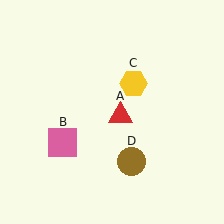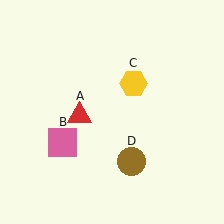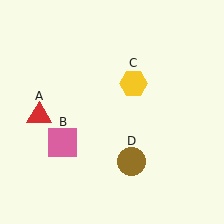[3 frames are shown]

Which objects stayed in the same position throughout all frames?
Pink square (object B) and yellow hexagon (object C) and brown circle (object D) remained stationary.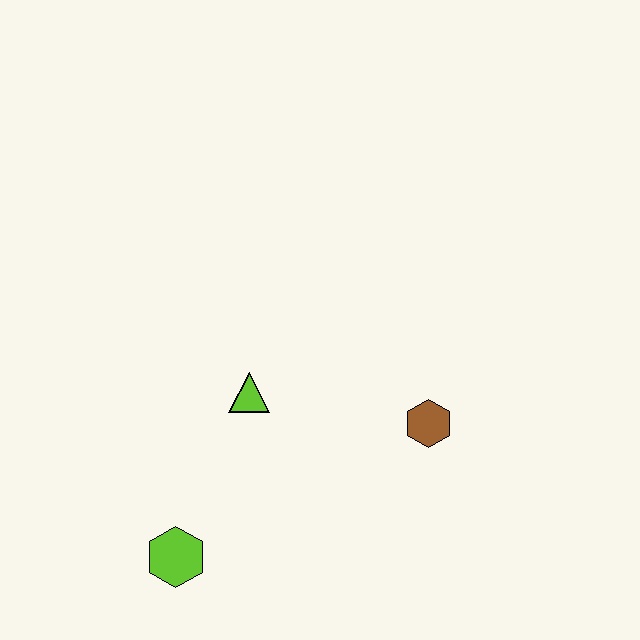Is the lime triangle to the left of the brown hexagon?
Yes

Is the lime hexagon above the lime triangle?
No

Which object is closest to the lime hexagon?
The lime triangle is closest to the lime hexagon.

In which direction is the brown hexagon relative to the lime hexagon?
The brown hexagon is to the right of the lime hexagon.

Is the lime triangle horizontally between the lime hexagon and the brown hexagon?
Yes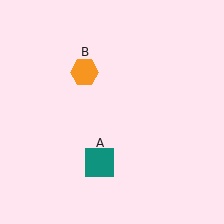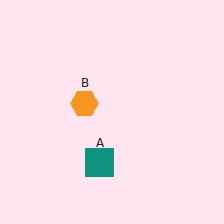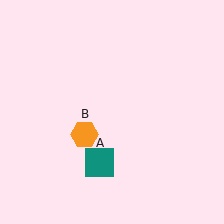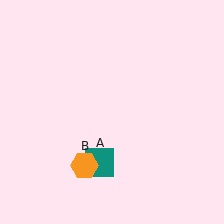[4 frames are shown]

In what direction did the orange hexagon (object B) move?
The orange hexagon (object B) moved down.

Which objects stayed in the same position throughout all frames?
Teal square (object A) remained stationary.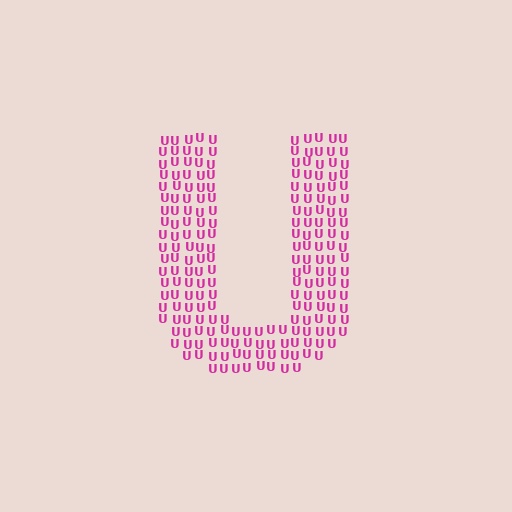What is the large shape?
The large shape is the letter U.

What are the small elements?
The small elements are letter U's.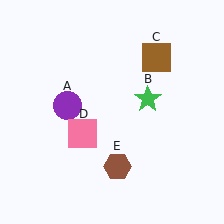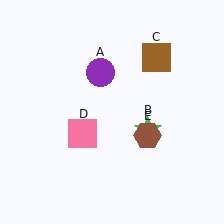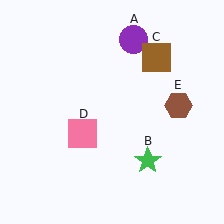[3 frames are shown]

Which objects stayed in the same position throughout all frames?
Brown square (object C) and pink square (object D) remained stationary.